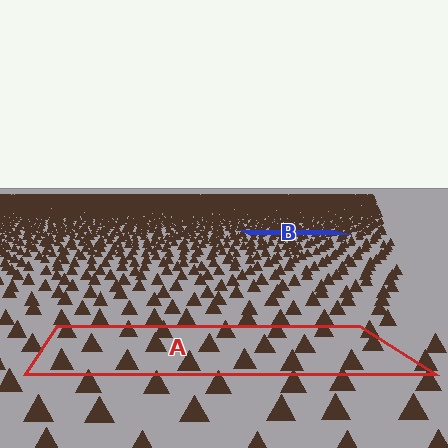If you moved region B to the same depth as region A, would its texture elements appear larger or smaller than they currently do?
They would appear larger. At a closer depth, the same texture elements are projected at a bigger on-screen size.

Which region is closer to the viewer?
Region A is closer. The texture elements there are larger and more spread out.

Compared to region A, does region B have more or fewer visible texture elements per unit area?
Region B has more texture elements per unit area — they are packed more densely because it is farther away.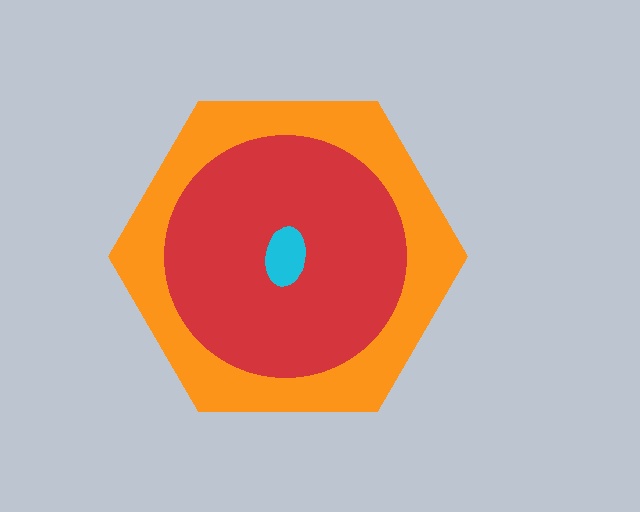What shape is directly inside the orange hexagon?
The red circle.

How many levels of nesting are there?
3.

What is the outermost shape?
The orange hexagon.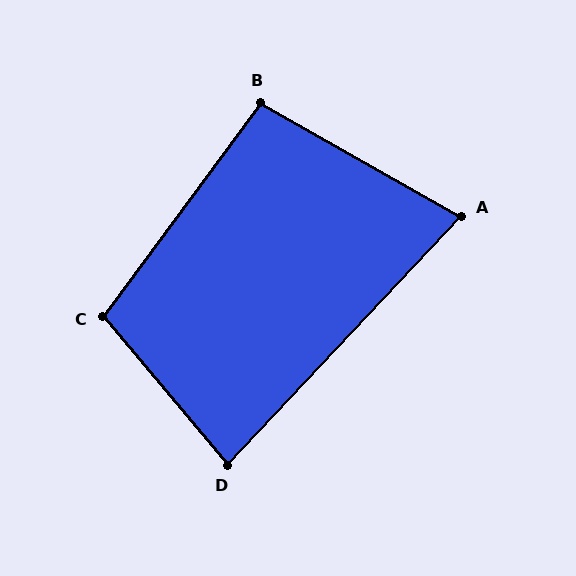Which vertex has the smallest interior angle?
A, at approximately 76 degrees.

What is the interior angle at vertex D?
Approximately 83 degrees (acute).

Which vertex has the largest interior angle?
C, at approximately 104 degrees.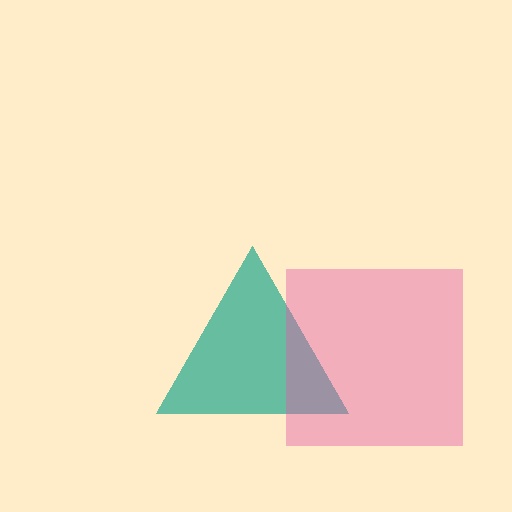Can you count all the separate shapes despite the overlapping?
Yes, there are 2 separate shapes.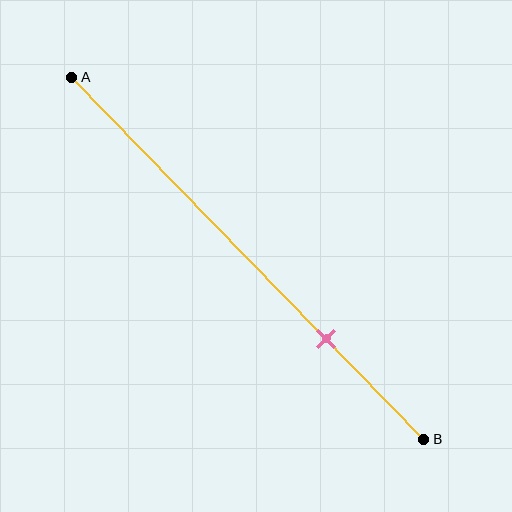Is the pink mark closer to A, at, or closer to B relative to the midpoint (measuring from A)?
The pink mark is closer to point B than the midpoint of segment AB.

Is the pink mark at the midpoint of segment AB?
No, the mark is at about 70% from A, not at the 50% midpoint.